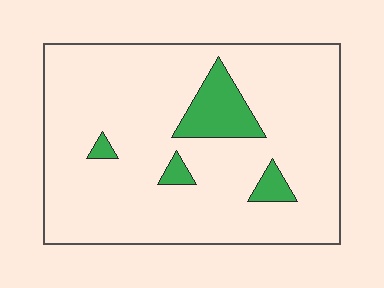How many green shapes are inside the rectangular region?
4.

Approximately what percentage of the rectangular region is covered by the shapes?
Approximately 10%.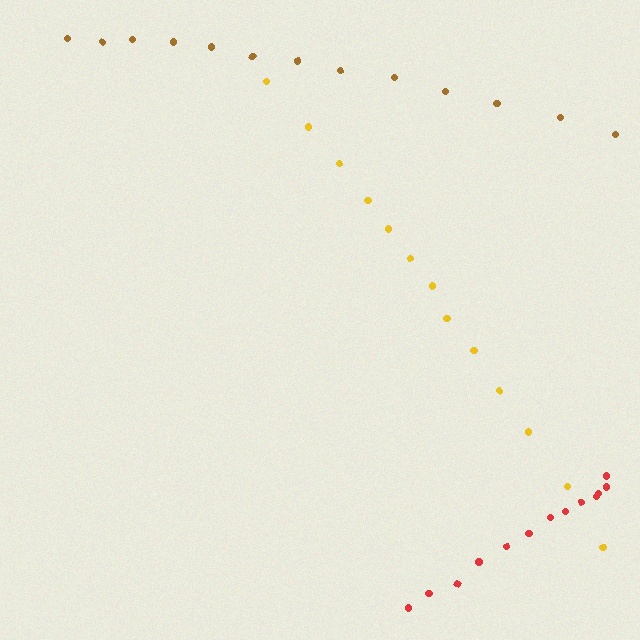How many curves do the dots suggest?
There are 3 distinct paths.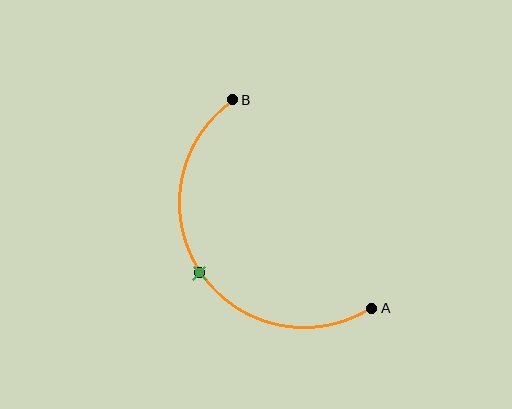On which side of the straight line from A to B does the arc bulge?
The arc bulges below and to the left of the straight line connecting A and B.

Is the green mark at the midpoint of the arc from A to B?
Yes. The green mark lies on the arc at equal arc-length from both A and B — it is the arc midpoint.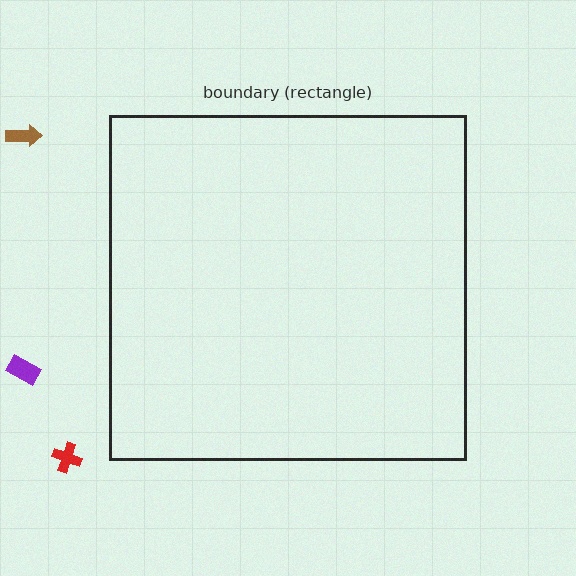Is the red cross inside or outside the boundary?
Outside.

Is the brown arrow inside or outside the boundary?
Outside.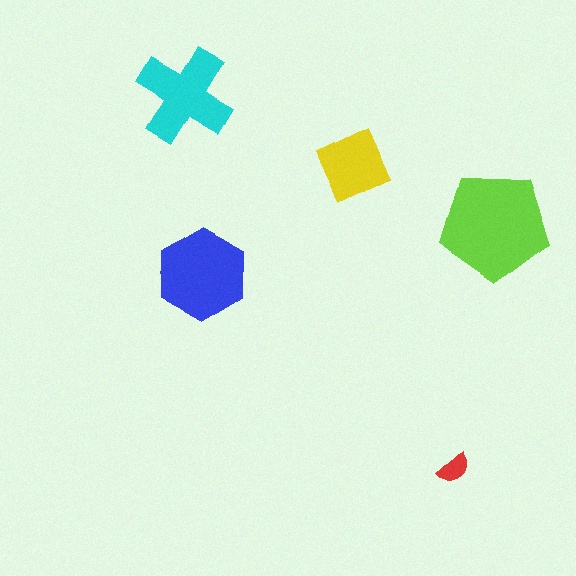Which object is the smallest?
The red semicircle.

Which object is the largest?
The lime pentagon.